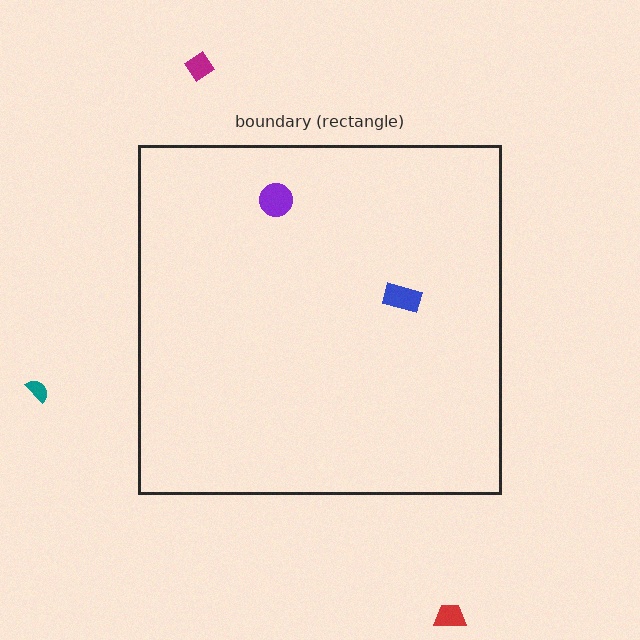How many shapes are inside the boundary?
2 inside, 3 outside.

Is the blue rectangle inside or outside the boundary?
Inside.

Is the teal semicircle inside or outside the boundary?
Outside.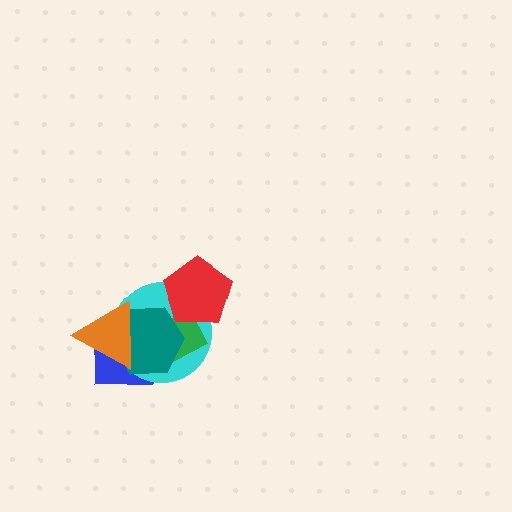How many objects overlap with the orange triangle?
3 objects overlap with the orange triangle.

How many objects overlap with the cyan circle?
5 objects overlap with the cyan circle.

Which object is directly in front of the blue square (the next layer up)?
The cyan circle is directly in front of the blue square.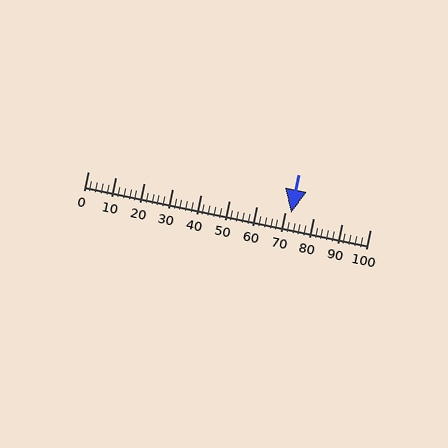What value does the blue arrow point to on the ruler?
The blue arrow points to approximately 72.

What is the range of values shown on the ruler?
The ruler shows values from 0 to 100.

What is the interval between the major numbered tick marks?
The major tick marks are spaced 10 units apart.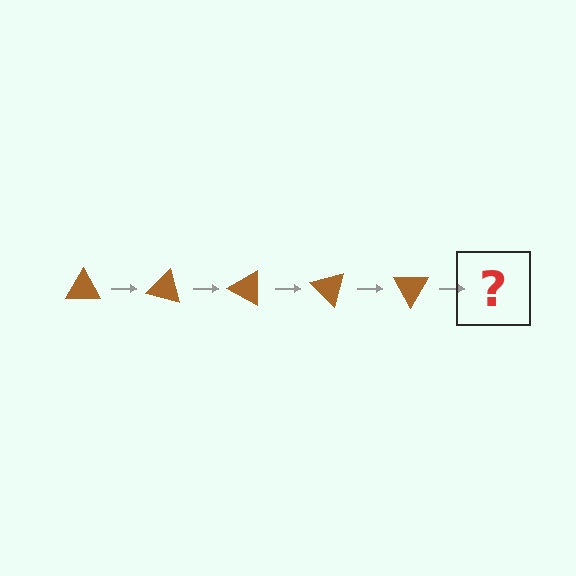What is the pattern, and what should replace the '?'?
The pattern is that the triangle rotates 15 degrees each step. The '?' should be a brown triangle rotated 75 degrees.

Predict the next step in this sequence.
The next step is a brown triangle rotated 75 degrees.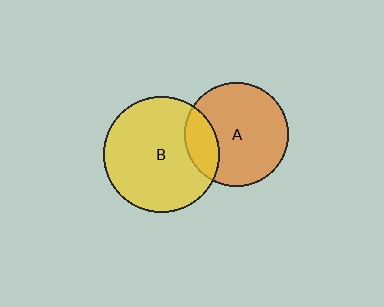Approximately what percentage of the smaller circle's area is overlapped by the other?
Approximately 20%.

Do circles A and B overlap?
Yes.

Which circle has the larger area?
Circle B (yellow).